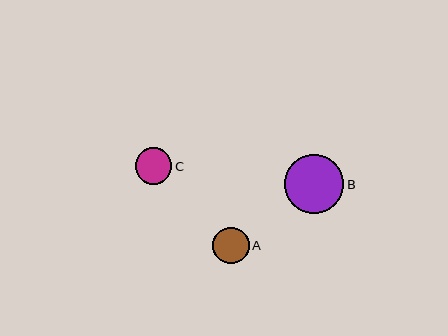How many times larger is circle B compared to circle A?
Circle B is approximately 1.6 times the size of circle A.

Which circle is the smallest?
Circle A is the smallest with a size of approximately 36 pixels.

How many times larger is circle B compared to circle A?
Circle B is approximately 1.6 times the size of circle A.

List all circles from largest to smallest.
From largest to smallest: B, C, A.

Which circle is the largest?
Circle B is the largest with a size of approximately 59 pixels.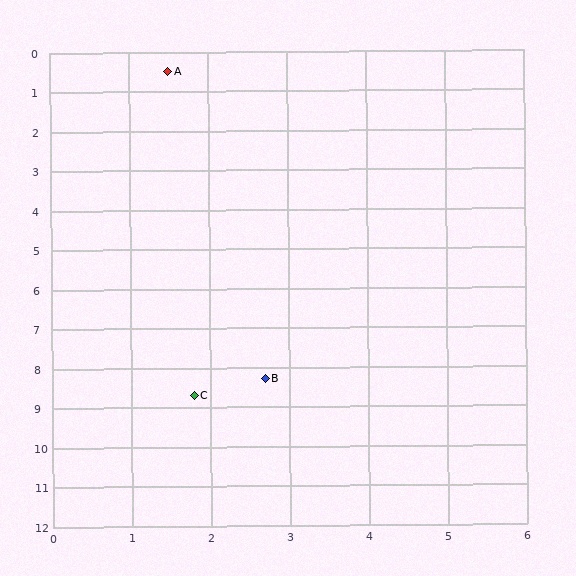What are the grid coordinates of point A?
Point A is at approximately (1.5, 0.5).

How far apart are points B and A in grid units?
Points B and A are about 7.9 grid units apart.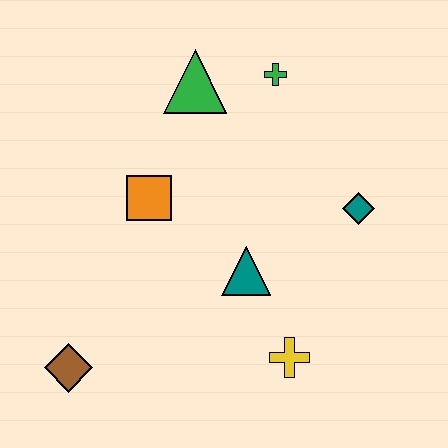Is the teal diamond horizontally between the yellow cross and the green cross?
No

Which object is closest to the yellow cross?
The teal triangle is closest to the yellow cross.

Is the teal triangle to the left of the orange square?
No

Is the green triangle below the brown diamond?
No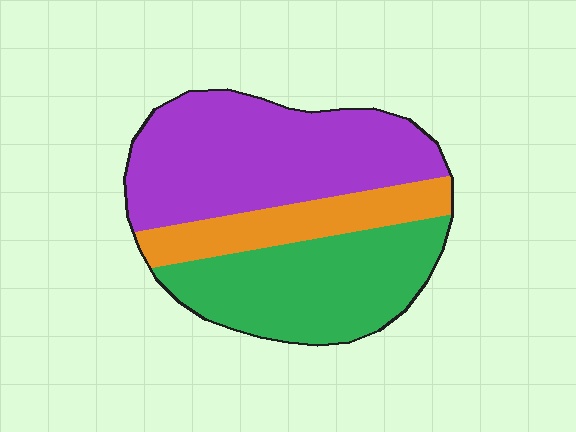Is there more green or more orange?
Green.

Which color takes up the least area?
Orange, at roughly 20%.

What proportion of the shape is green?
Green takes up about three eighths (3/8) of the shape.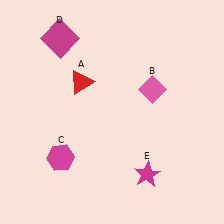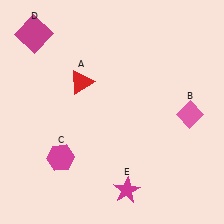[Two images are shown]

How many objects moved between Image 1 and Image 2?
3 objects moved between the two images.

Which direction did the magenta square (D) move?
The magenta square (D) moved left.